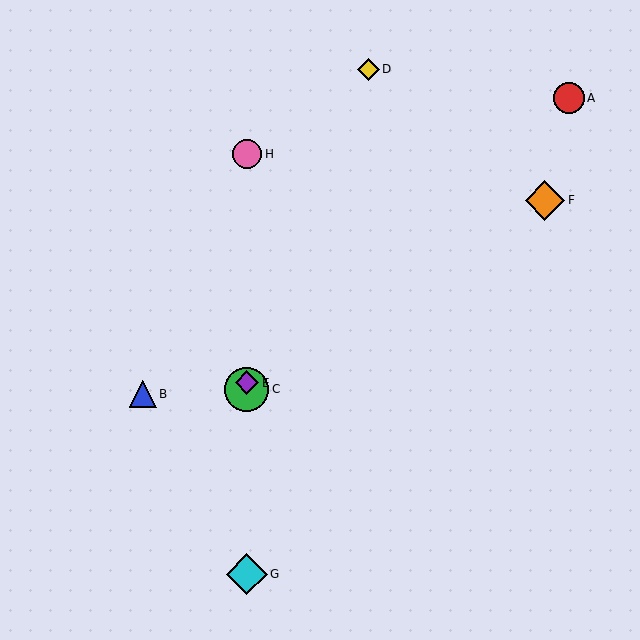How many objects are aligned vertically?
4 objects (C, E, G, H) are aligned vertically.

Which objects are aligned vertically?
Objects C, E, G, H are aligned vertically.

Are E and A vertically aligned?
No, E is at x≈247 and A is at x≈569.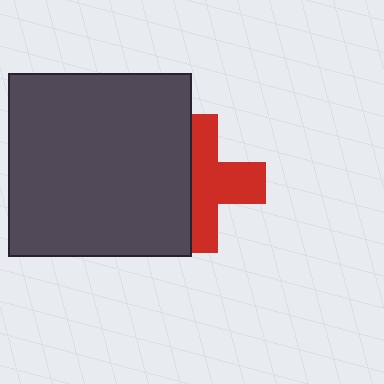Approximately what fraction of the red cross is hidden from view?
Roughly 43% of the red cross is hidden behind the dark gray square.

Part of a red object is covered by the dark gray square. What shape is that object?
It is a cross.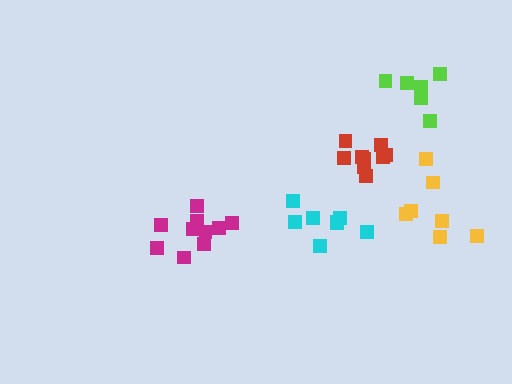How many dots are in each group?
Group 1: 10 dots, Group 2: 7 dots, Group 3: 6 dots, Group 4: 8 dots, Group 5: 10 dots (41 total).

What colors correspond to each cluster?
The clusters are colored: magenta, yellow, lime, cyan, red.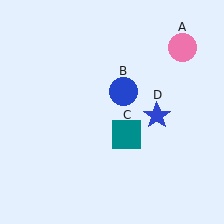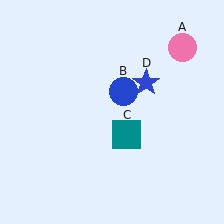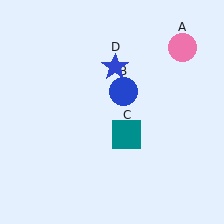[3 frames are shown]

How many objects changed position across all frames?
1 object changed position: blue star (object D).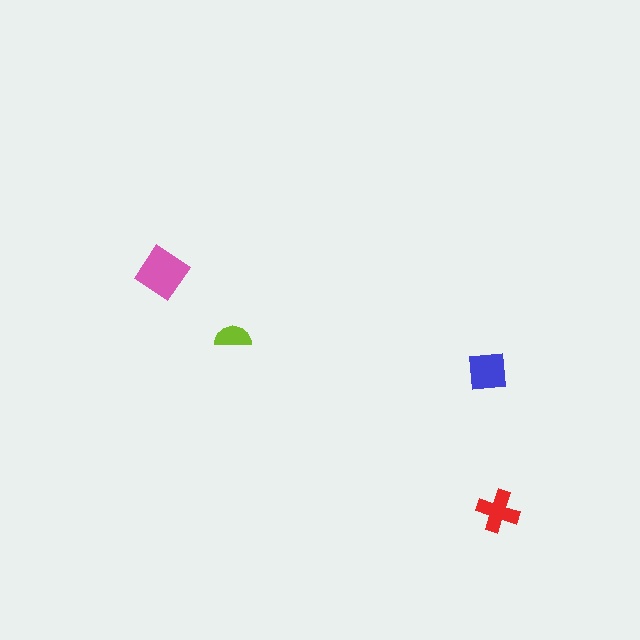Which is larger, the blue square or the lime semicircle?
The blue square.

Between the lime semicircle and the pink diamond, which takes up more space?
The pink diamond.